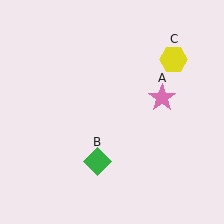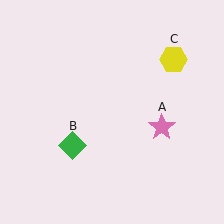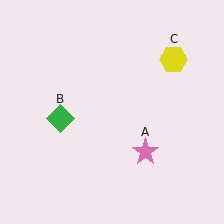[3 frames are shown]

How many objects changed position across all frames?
2 objects changed position: pink star (object A), green diamond (object B).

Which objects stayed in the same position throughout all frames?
Yellow hexagon (object C) remained stationary.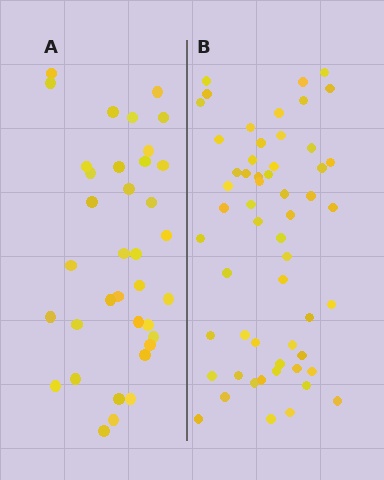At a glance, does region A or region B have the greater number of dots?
Region B (the right region) has more dots.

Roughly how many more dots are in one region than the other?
Region B has approximately 20 more dots than region A.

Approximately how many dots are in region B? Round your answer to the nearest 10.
About 60 dots. (The exact count is 56, which rounds to 60.)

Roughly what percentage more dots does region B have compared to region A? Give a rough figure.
About 55% more.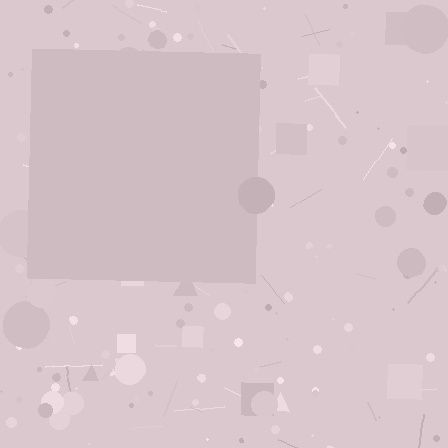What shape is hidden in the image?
A square is hidden in the image.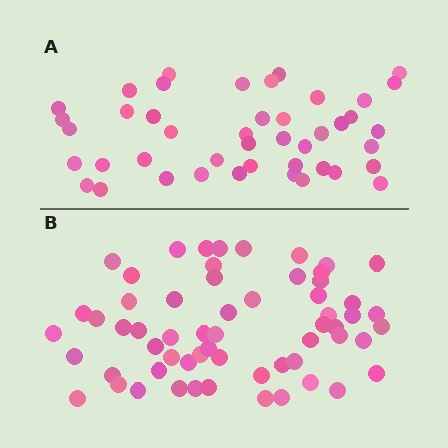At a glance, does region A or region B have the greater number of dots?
Region B (the bottom region) has more dots.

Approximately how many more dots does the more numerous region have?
Region B has approximately 15 more dots than region A.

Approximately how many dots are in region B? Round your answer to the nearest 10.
About 60 dots.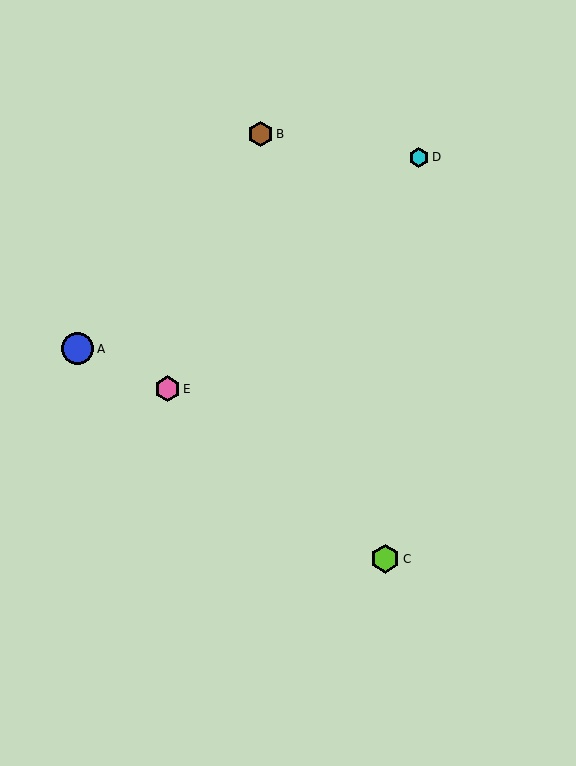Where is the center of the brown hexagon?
The center of the brown hexagon is at (260, 134).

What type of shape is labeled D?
Shape D is a cyan hexagon.